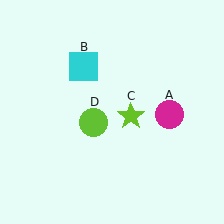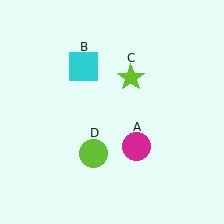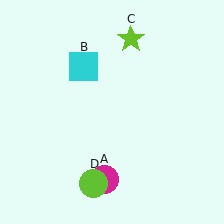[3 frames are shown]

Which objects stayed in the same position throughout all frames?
Cyan square (object B) remained stationary.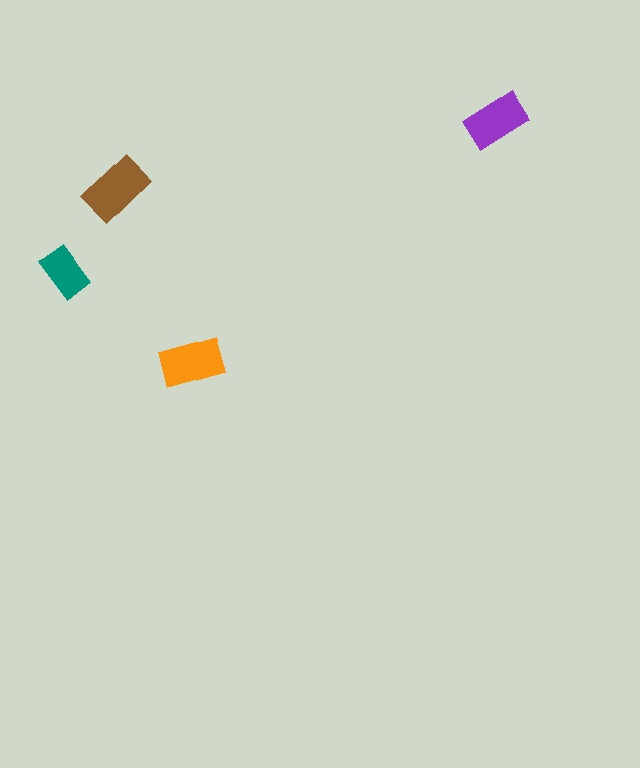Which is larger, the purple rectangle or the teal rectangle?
The purple one.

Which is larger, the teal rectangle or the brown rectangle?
The brown one.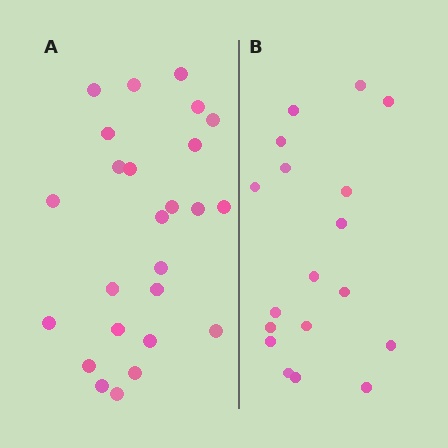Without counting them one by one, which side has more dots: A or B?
Region A (the left region) has more dots.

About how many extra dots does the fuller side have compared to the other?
Region A has roughly 8 or so more dots than region B.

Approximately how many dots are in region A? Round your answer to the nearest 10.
About 20 dots. (The exact count is 25, which rounds to 20.)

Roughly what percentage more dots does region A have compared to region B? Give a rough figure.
About 40% more.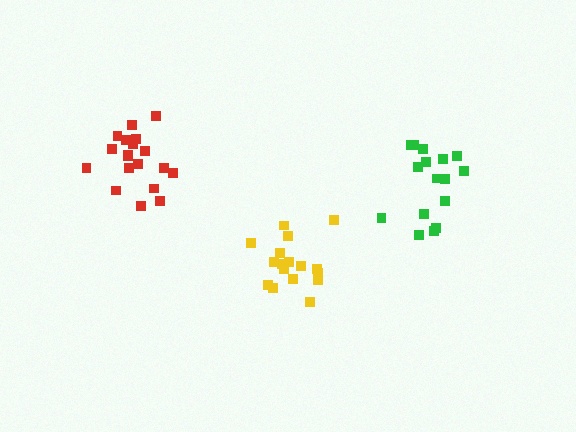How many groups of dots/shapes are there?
There are 3 groups.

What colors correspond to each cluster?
The clusters are colored: yellow, red, green.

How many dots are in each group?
Group 1: 17 dots, Group 2: 19 dots, Group 3: 16 dots (52 total).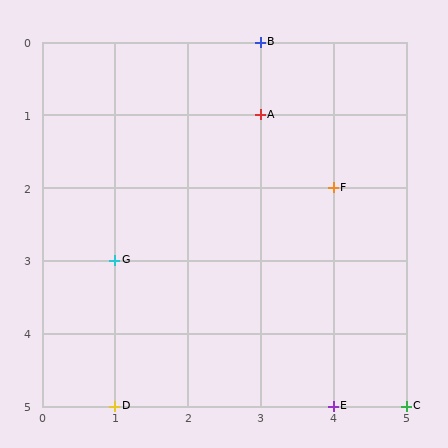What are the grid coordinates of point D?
Point D is at grid coordinates (1, 5).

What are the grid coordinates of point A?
Point A is at grid coordinates (3, 1).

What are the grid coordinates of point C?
Point C is at grid coordinates (5, 5).